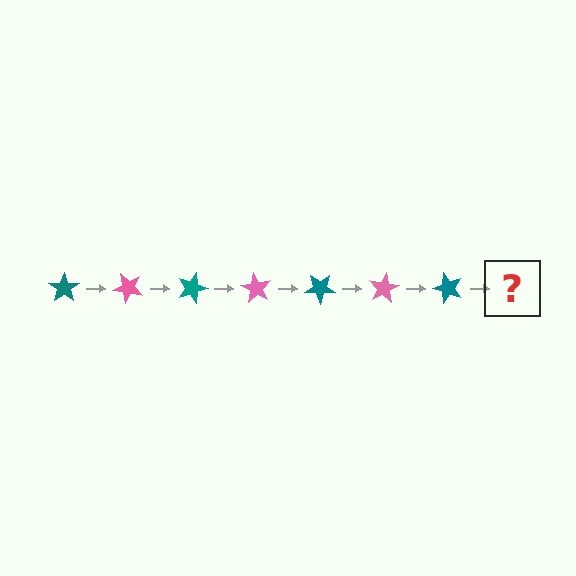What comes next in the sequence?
The next element should be a pink star, rotated 315 degrees from the start.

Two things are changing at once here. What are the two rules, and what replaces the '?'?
The two rules are that it rotates 45 degrees each step and the color cycles through teal and pink. The '?' should be a pink star, rotated 315 degrees from the start.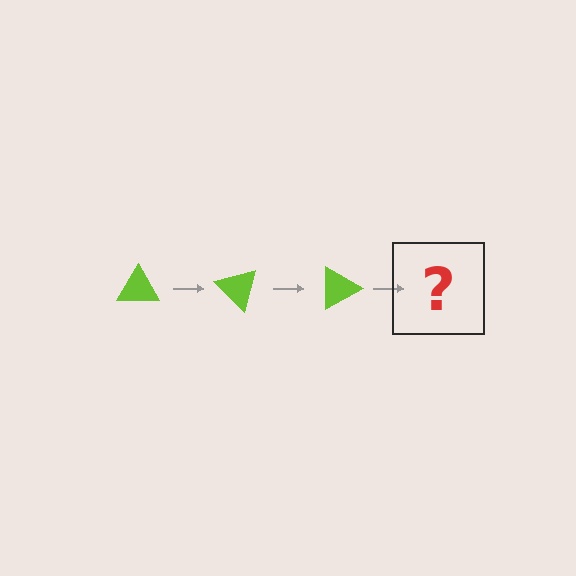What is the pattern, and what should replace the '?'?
The pattern is that the triangle rotates 45 degrees each step. The '?' should be a lime triangle rotated 135 degrees.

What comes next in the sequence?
The next element should be a lime triangle rotated 135 degrees.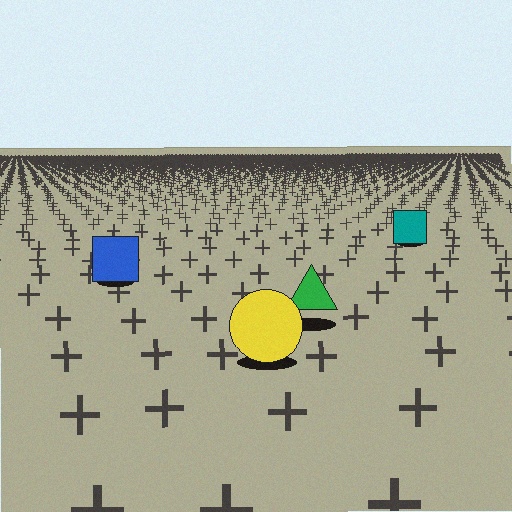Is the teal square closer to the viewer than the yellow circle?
No. The yellow circle is closer — you can tell from the texture gradient: the ground texture is coarser near it.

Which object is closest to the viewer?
The yellow circle is closest. The texture marks near it are larger and more spread out.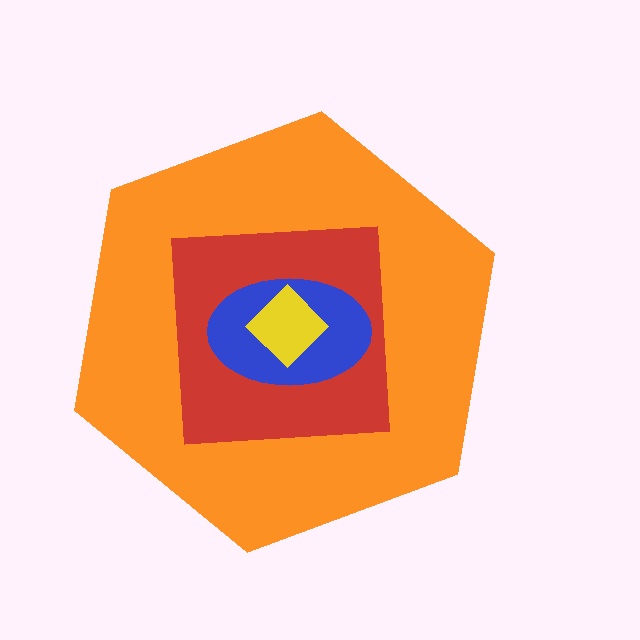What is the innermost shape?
The yellow diamond.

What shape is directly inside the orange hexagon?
The red square.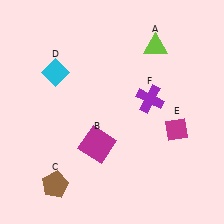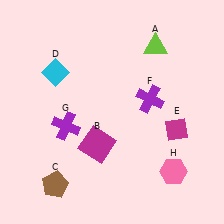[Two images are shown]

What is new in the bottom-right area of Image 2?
A pink hexagon (H) was added in the bottom-right area of Image 2.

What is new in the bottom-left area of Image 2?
A purple cross (G) was added in the bottom-left area of Image 2.